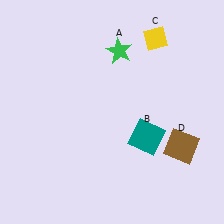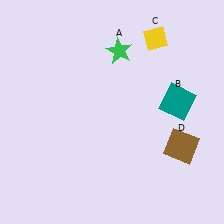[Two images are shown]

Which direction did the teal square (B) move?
The teal square (B) moved up.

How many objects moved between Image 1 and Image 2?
1 object moved between the two images.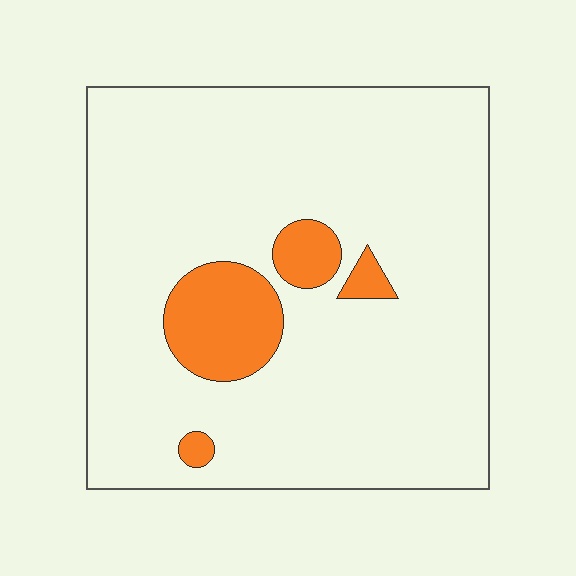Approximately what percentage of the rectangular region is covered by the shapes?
Approximately 10%.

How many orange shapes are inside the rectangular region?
4.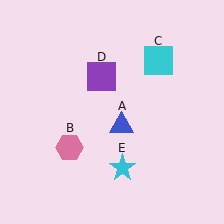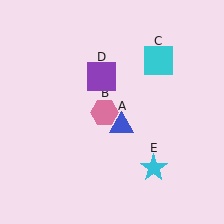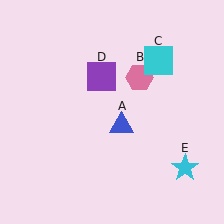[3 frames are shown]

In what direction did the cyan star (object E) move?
The cyan star (object E) moved right.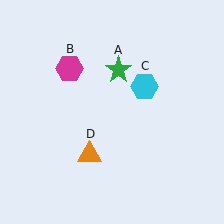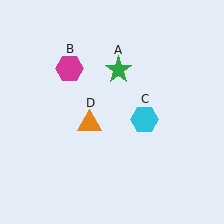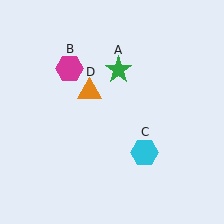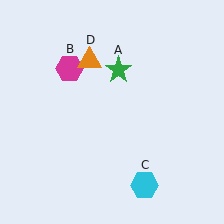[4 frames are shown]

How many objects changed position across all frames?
2 objects changed position: cyan hexagon (object C), orange triangle (object D).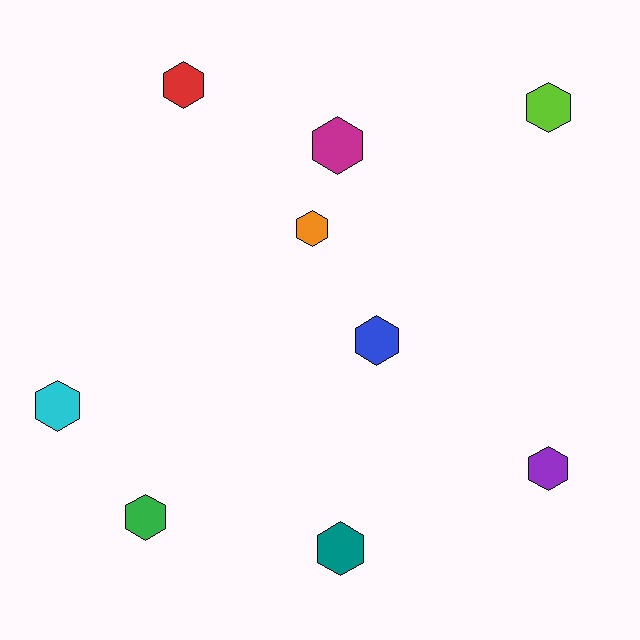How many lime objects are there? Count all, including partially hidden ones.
There is 1 lime object.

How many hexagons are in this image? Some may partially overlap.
There are 9 hexagons.